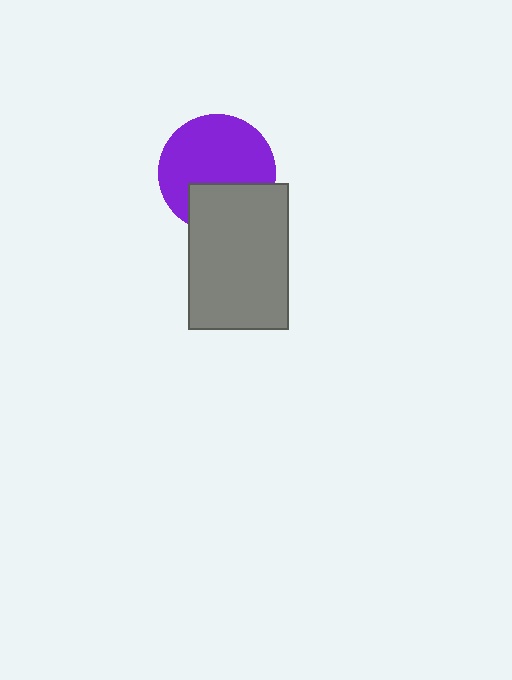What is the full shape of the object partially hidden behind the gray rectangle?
The partially hidden object is a purple circle.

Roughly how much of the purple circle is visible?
Most of it is visible (roughly 68%).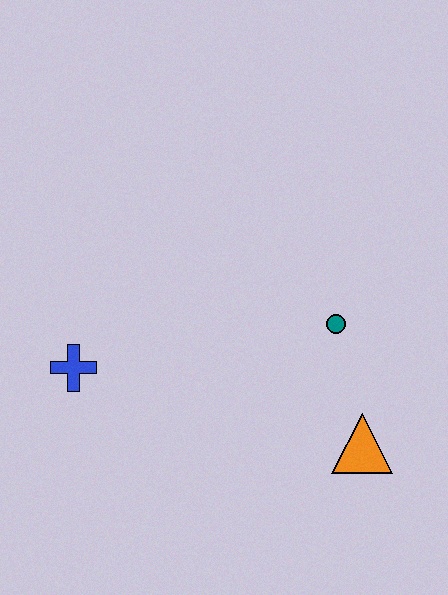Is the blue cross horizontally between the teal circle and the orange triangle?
No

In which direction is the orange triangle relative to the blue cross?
The orange triangle is to the right of the blue cross.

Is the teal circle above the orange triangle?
Yes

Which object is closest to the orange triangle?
The teal circle is closest to the orange triangle.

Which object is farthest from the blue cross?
The orange triangle is farthest from the blue cross.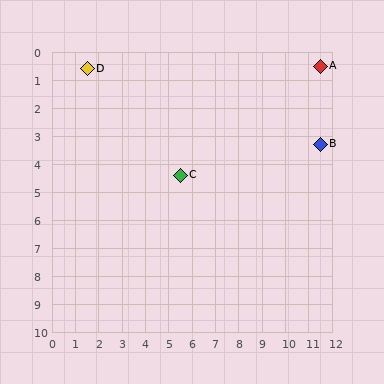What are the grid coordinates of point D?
Point D is at approximately (1.5, 0.6).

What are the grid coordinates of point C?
Point C is at approximately (5.5, 4.4).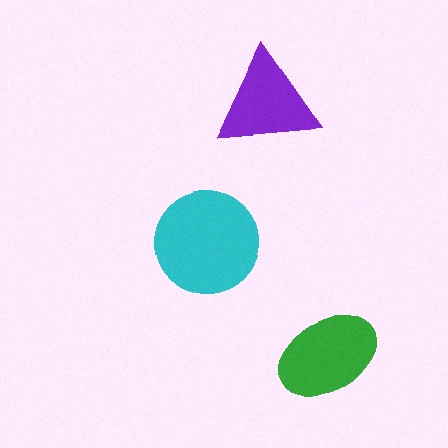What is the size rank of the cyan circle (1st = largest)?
1st.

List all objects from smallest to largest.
The purple triangle, the green ellipse, the cyan circle.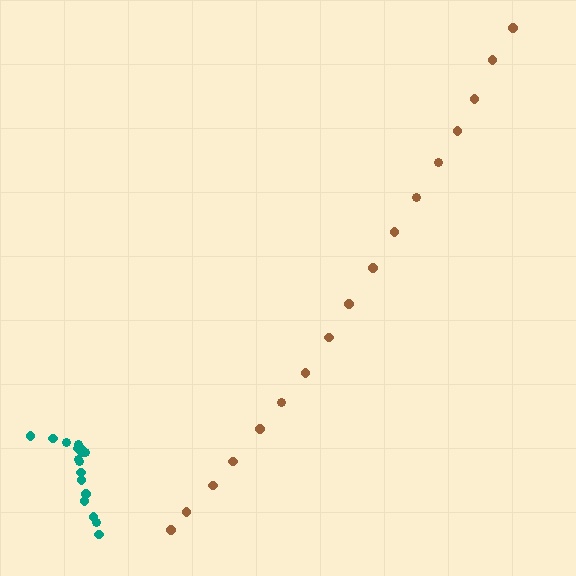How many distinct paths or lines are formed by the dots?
There are 2 distinct paths.